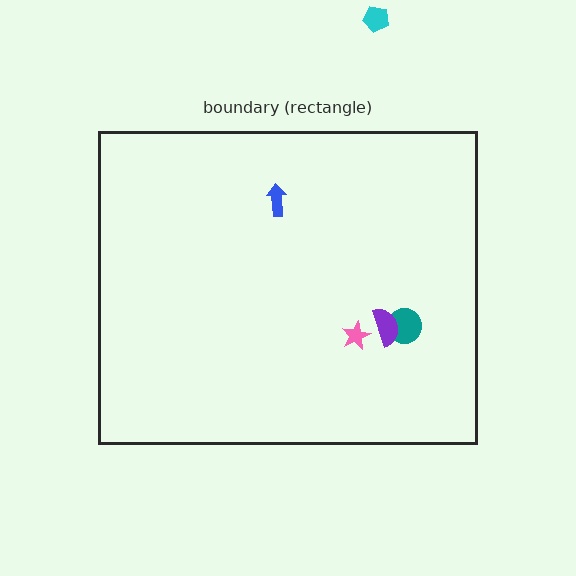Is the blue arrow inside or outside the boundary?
Inside.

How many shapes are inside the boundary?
4 inside, 1 outside.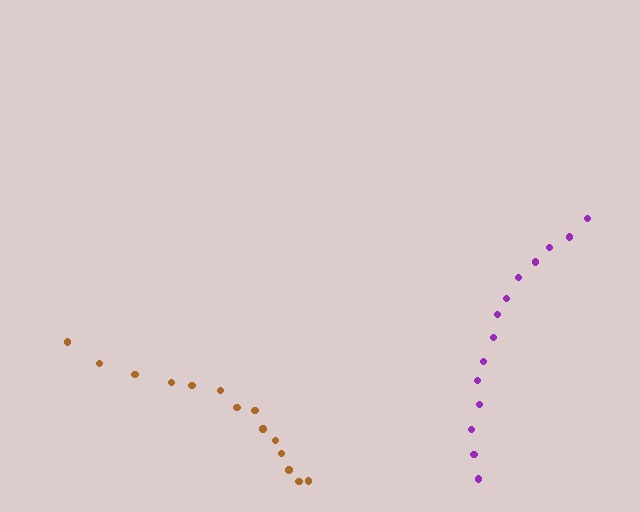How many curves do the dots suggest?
There are 2 distinct paths.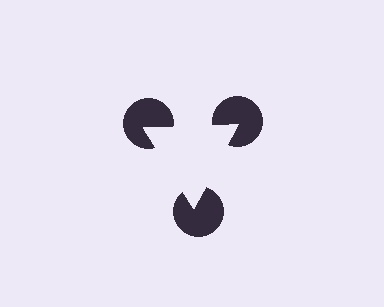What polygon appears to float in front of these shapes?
An illusory triangle — its edges are inferred from the aligned wedge cuts in the pac-man discs, not physically drawn.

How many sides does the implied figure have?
3 sides.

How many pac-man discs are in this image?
There are 3 — one at each vertex of the illusory triangle.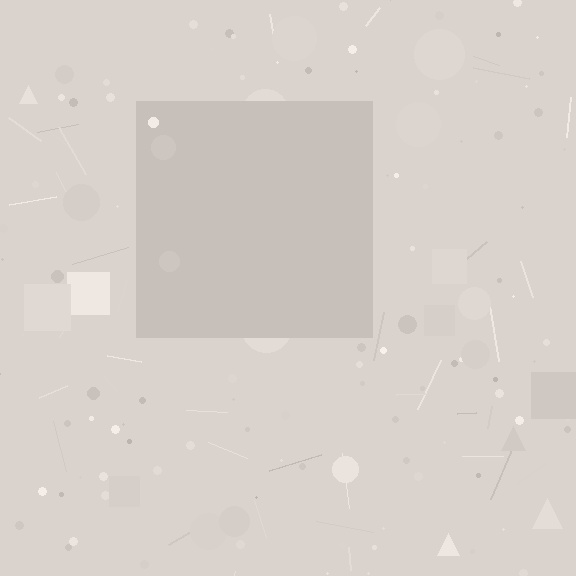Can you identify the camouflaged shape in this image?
The camouflaged shape is a square.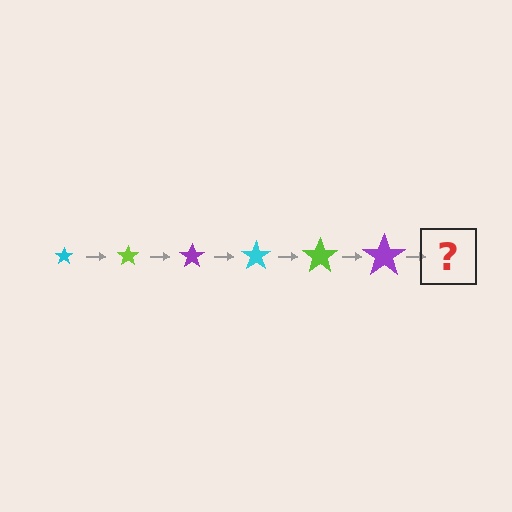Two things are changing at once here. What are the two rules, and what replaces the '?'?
The two rules are that the star grows larger each step and the color cycles through cyan, lime, and purple. The '?' should be a cyan star, larger than the previous one.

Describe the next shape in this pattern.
It should be a cyan star, larger than the previous one.